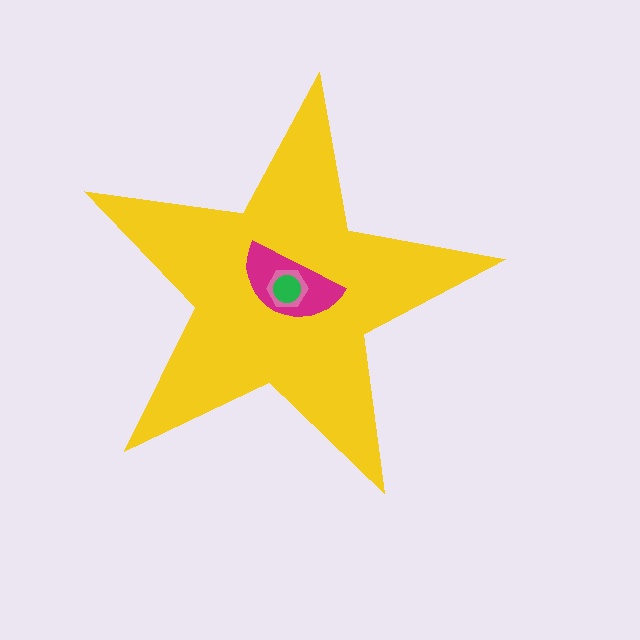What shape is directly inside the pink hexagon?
The green circle.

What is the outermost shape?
The yellow star.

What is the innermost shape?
The green circle.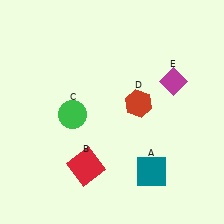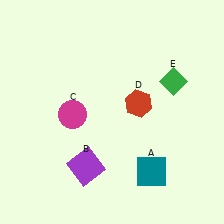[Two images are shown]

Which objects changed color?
B changed from red to purple. C changed from green to magenta. E changed from magenta to green.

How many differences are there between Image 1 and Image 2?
There are 3 differences between the two images.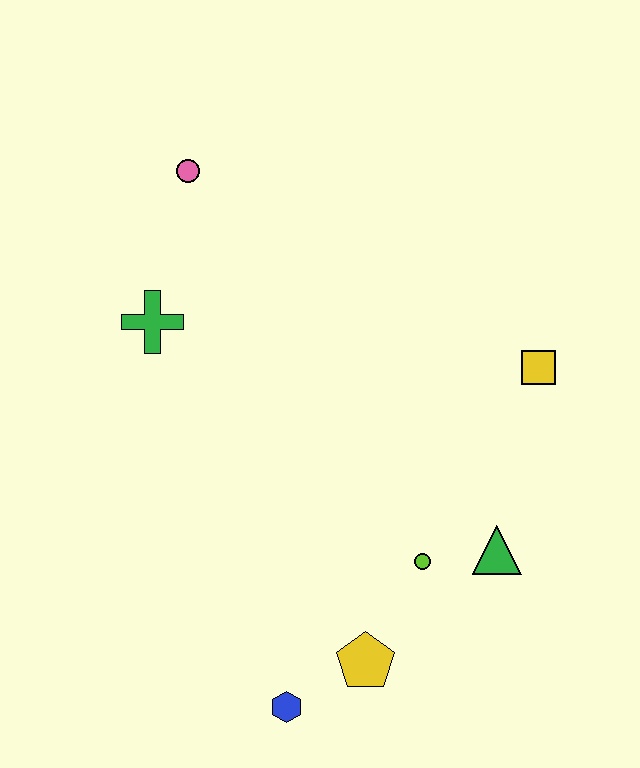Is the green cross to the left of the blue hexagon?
Yes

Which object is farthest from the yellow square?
The blue hexagon is farthest from the yellow square.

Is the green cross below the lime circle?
No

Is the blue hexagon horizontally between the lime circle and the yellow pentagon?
No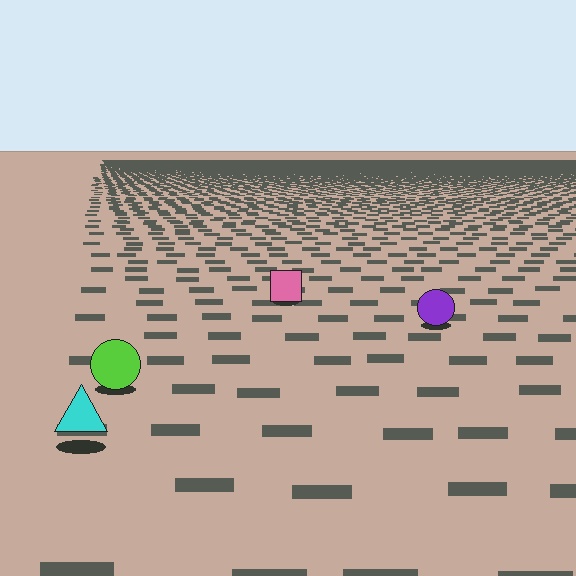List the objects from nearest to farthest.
From nearest to farthest: the cyan triangle, the lime circle, the purple circle, the pink square.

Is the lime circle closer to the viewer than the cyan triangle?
No. The cyan triangle is closer — you can tell from the texture gradient: the ground texture is coarser near it.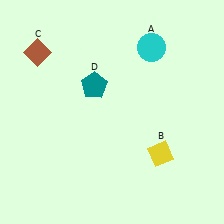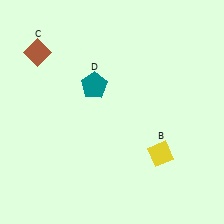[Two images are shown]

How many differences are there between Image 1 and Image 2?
There is 1 difference between the two images.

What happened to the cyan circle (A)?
The cyan circle (A) was removed in Image 2. It was in the top-right area of Image 1.